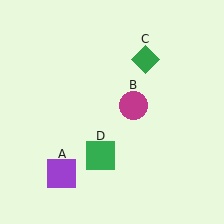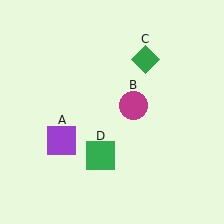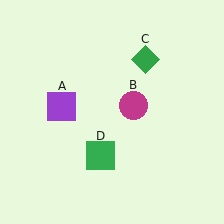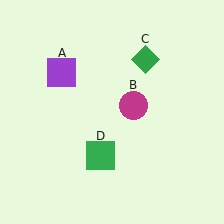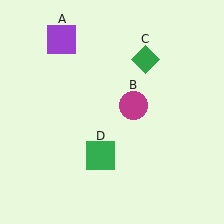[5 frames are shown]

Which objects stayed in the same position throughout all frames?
Magenta circle (object B) and green diamond (object C) and green square (object D) remained stationary.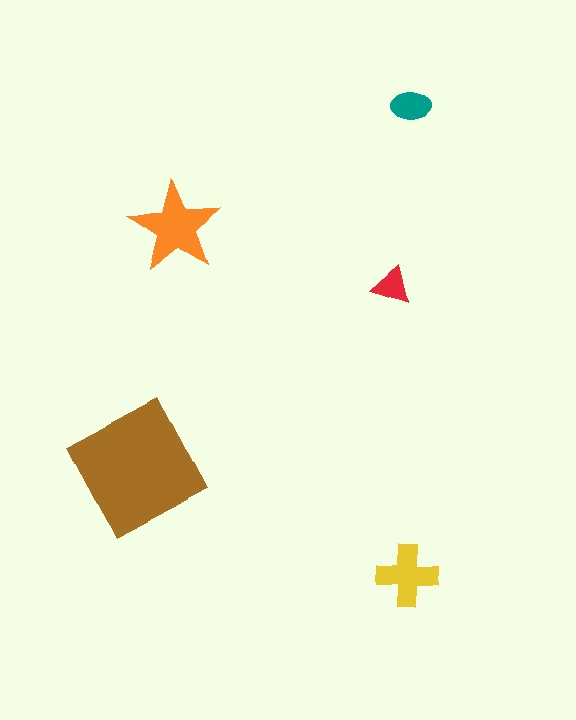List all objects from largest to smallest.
The brown square, the orange star, the yellow cross, the teal ellipse, the red triangle.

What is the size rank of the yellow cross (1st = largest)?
3rd.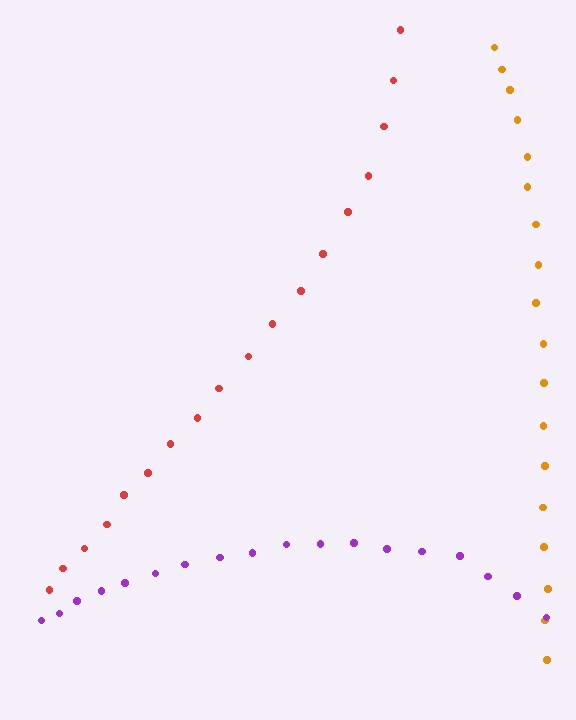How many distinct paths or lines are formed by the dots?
There are 3 distinct paths.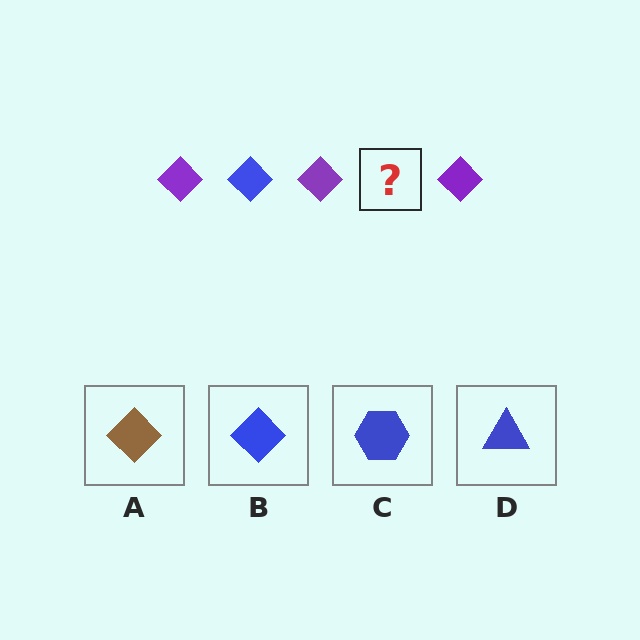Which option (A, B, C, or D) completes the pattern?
B.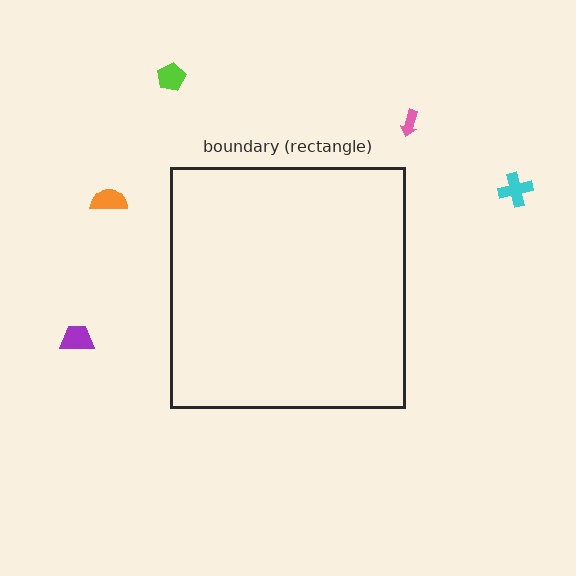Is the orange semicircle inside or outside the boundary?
Outside.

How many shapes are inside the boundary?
0 inside, 5 outside.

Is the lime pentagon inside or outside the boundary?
Outside.